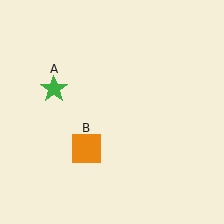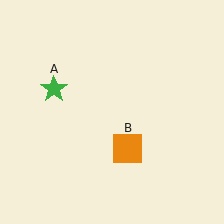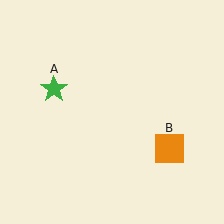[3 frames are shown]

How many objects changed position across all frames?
1 object changed position: orange square (object B).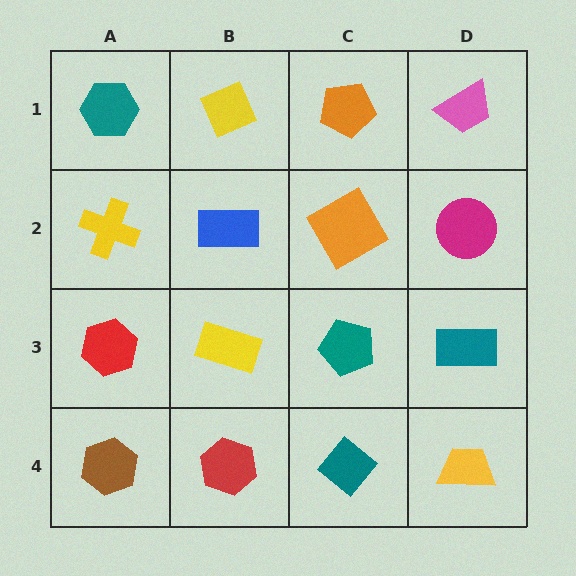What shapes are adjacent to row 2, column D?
A pink trapezoid (row 1, column D), a teal rectangle (row 3, column D), an orange square (row 2, column C).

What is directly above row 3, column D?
A magenta circle.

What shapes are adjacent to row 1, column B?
A blue rectangle (row 2, column B), a teal hexagon (row 1, column A), an orange pentagon (row 1, column C).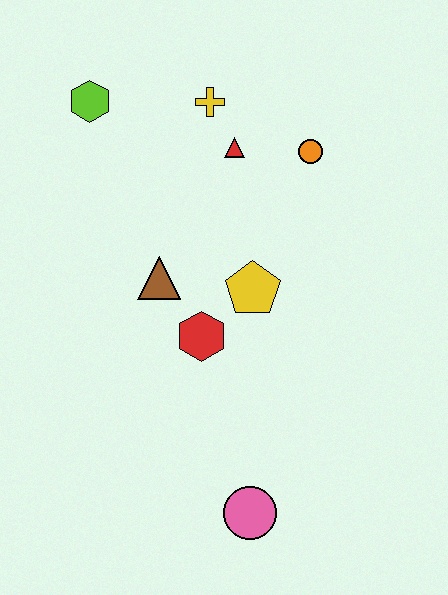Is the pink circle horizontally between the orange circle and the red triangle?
Yes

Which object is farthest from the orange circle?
The pink circle is farthest from the orange circle.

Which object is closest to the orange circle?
The red triangle is closest to the orange circle.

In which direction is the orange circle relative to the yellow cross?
The orange circle is to the right of the yellow cross.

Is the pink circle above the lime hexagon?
No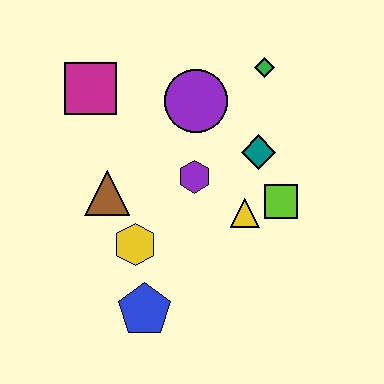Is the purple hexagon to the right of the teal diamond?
No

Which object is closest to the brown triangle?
The yellow hexagon is closest to the brown triangle.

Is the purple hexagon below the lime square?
No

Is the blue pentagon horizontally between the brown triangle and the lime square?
Yes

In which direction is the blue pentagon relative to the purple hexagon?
The blue pentagon is below the purple hexagon.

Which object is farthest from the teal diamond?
The blue pentagon is farthest from the teal diamond.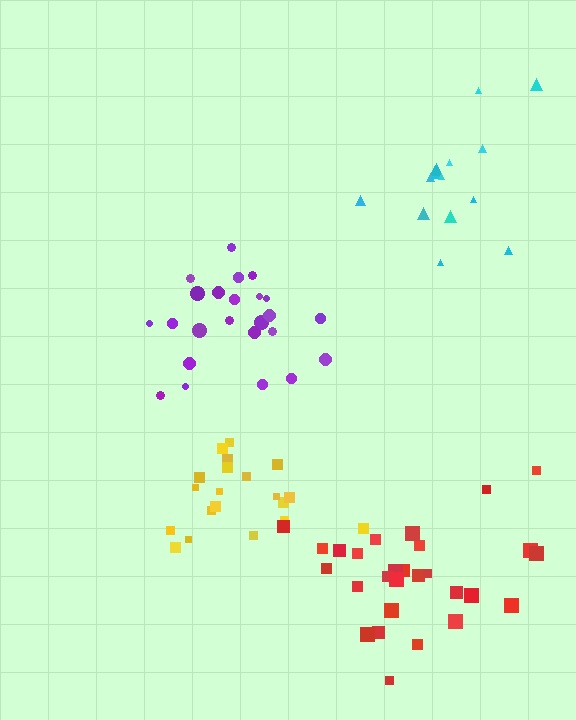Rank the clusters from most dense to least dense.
yellow, purple, red, cyan.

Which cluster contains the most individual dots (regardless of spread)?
Red (28).